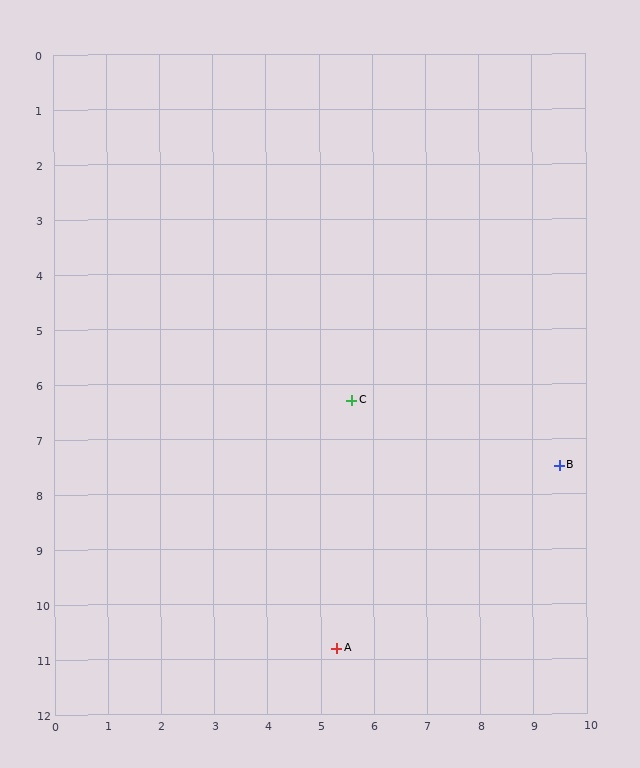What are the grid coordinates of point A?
Point A is at approximately (5.3, 10.8).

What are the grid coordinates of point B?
Point B is at approximately (9.5, 7.5).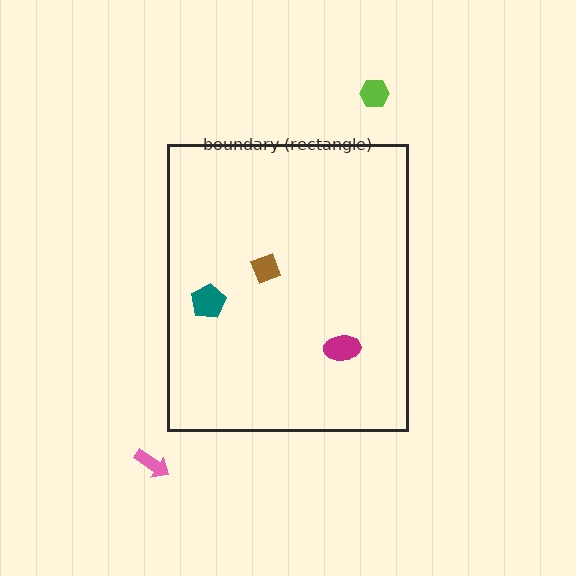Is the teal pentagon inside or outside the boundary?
Inside.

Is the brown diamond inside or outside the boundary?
Inside.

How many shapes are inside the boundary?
3 inside, 2 outside.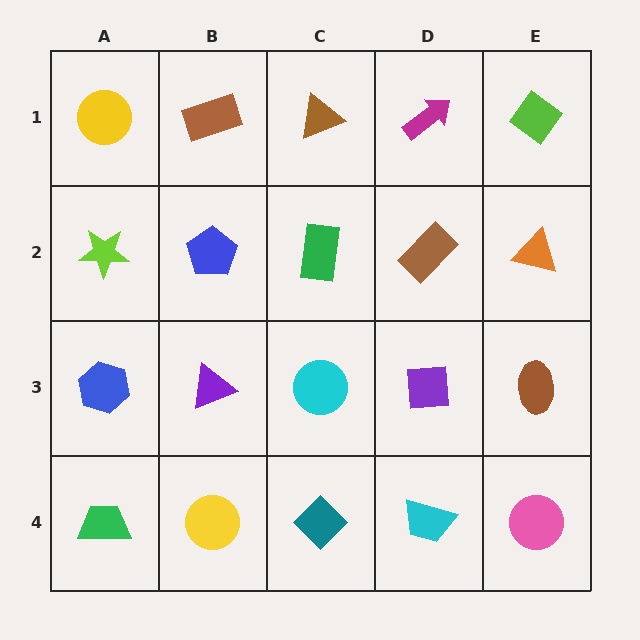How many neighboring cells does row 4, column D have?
3.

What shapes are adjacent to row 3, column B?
A blue pentagon (row 2, column B), a yellow circle (row 4, column B), a blue hexagon (row 3, column A), a cyan circle (row 3, column C).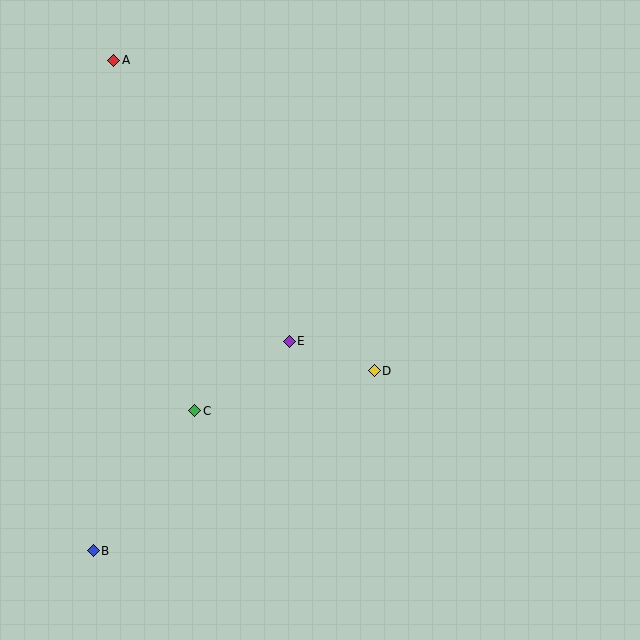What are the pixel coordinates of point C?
Point C is at (195, 411).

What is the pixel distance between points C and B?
The distance between C and B is 173 pixels.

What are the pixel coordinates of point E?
Point E is at (289, 341).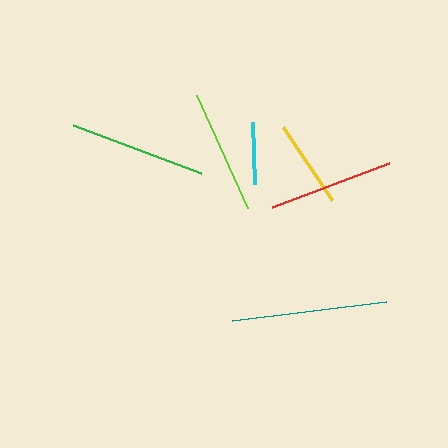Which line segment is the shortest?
The cyan line is the shortest at approximately 62 pixels.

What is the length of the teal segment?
The teal segment is approximately 155 pixels long.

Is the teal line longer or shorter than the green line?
The teal line is longer than the green line.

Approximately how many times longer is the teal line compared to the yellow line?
The teal line is approximately 1.8 times the length of the yellow line.